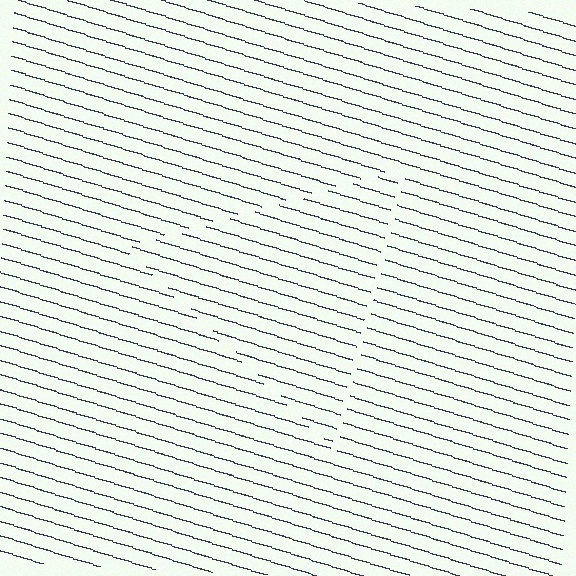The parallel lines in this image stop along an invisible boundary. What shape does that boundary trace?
An illusory triangle. The interior of the shape contains the same grating, shifted by half a period — the contour is defined by the phase discontinuity where line-ends from the inner and outer gratings abut.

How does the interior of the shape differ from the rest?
The interior of the shape contains the same grating, shifted by half a period — the contour is defined by the phase discontinuity where line-ends from the inner and outer gratings abut.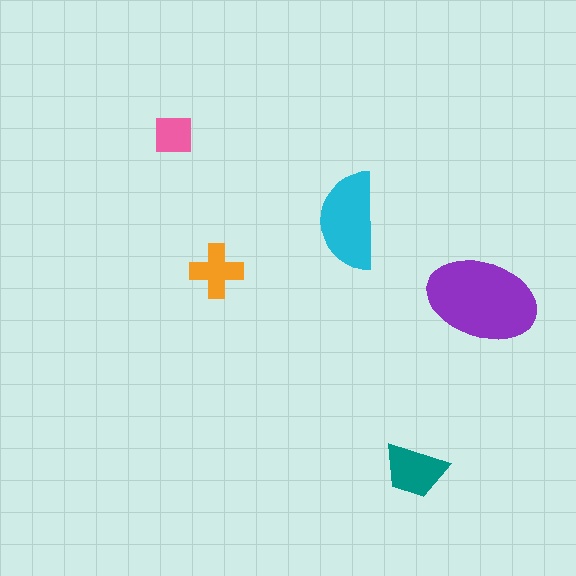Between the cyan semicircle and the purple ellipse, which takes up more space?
The purple ellipse.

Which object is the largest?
The purple ellipse.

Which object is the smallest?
The pink square.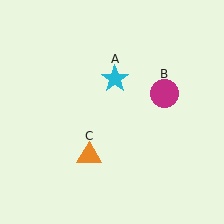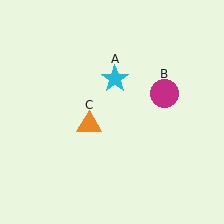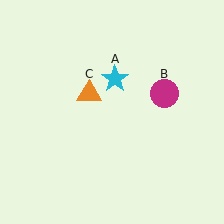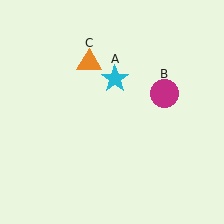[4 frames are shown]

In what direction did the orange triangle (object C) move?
The orange triangle (object C) moved up.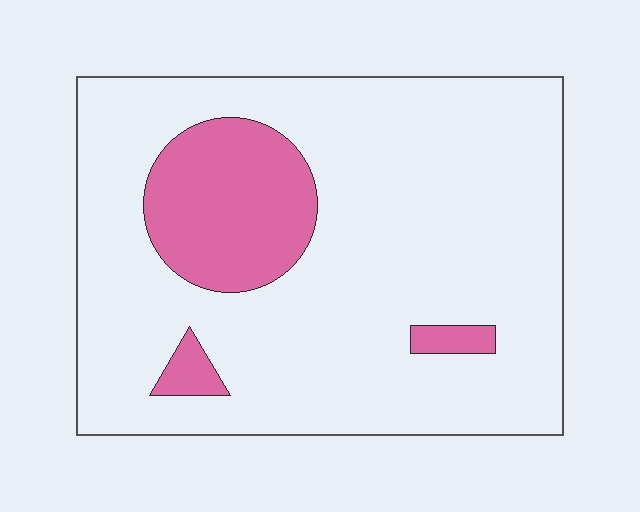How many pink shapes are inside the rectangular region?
3.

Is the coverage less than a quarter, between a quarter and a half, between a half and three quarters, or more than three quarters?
Less than a quarter.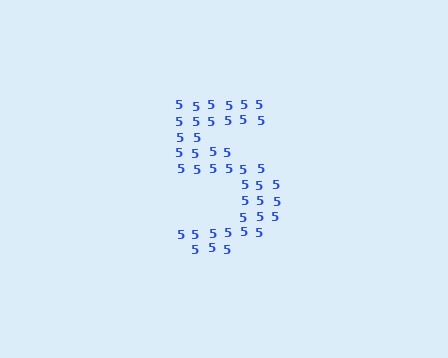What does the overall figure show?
The overall figure shows the digit 5.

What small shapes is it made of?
It is made of small digit 5's.